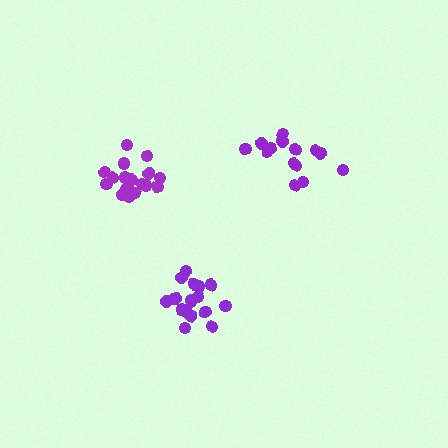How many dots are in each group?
Group 1: 19 dots, Group 2: 14 dots, Group 3: 17 dots (50 total).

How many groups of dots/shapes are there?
There are 3 groups.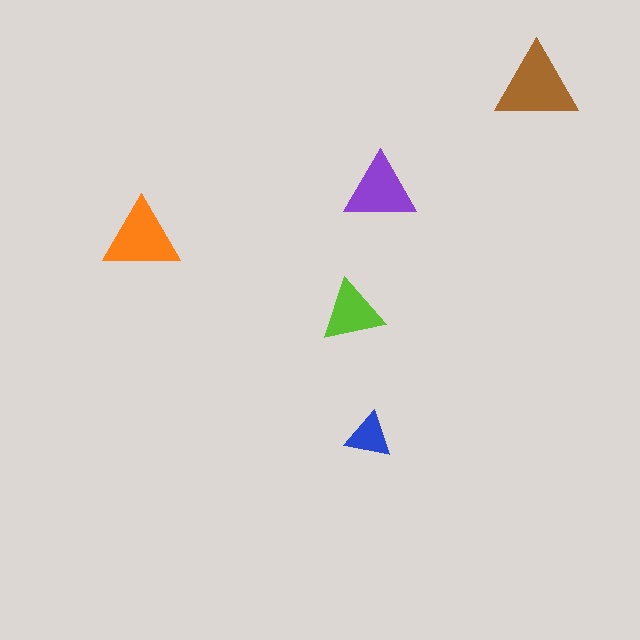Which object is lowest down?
The blue triangle is bottommost.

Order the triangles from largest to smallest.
the brown one, the orange one, the purple one, the lime one, the blue one.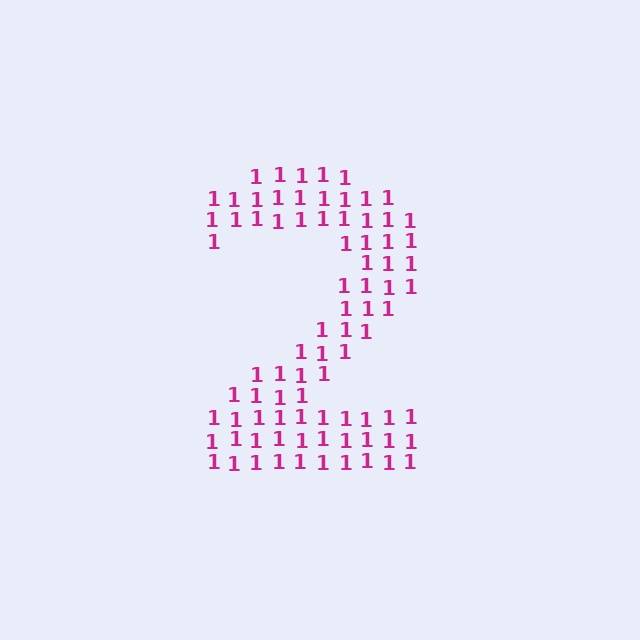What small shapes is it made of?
It is made of small digit 1's.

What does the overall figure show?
The overall figure shows the digit 2.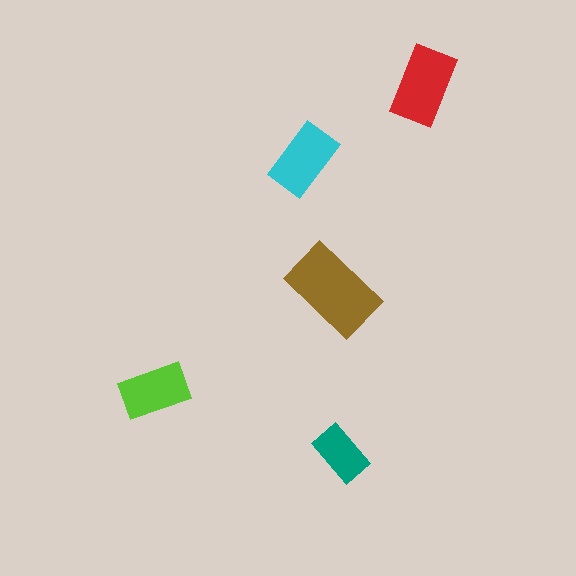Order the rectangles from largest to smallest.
the brown one, the red one, the cyan one, the lime one, the teal one.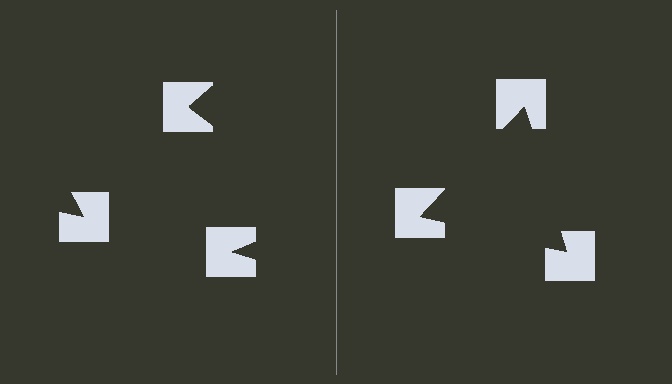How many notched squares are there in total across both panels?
6 — 3 on each side.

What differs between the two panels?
The notched squares are positioned identically on both sides; only the wedge orientations differ. On the right they align to a triangle; on the left they are misaligned.